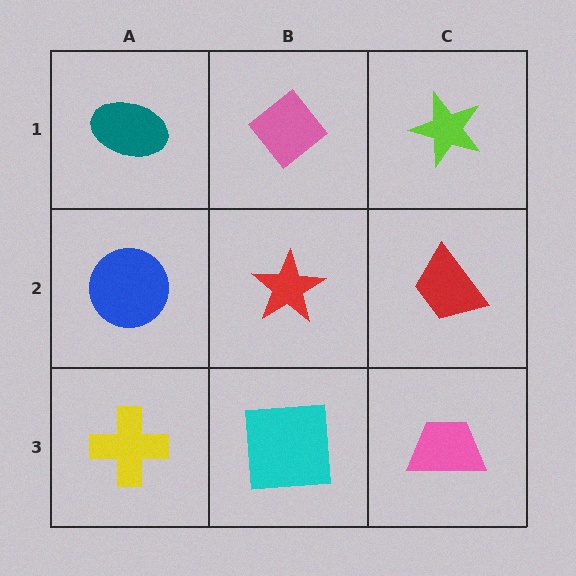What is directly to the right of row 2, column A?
A red star.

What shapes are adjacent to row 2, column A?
A teal ellipse (row 1, column A), a yellow cross (row 3, column A), a red star (row 2, column B).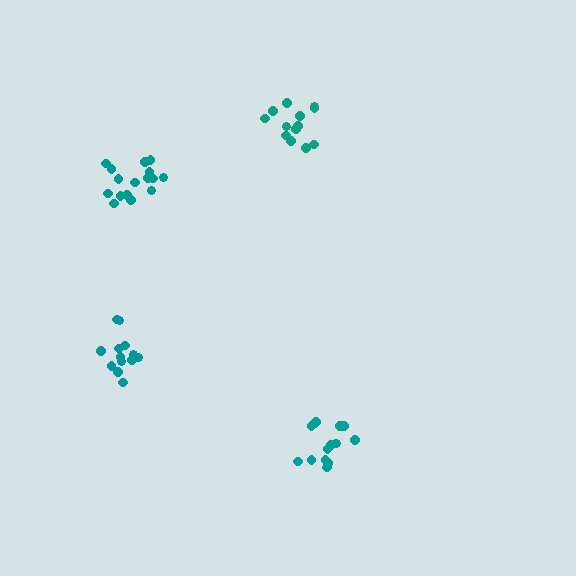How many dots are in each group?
Group 1: 13 dots, Group 2: 16 dots, Group 3: 13 dots, Group 4: 15 dots (57 total).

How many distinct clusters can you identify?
There are 4 distinct clusters.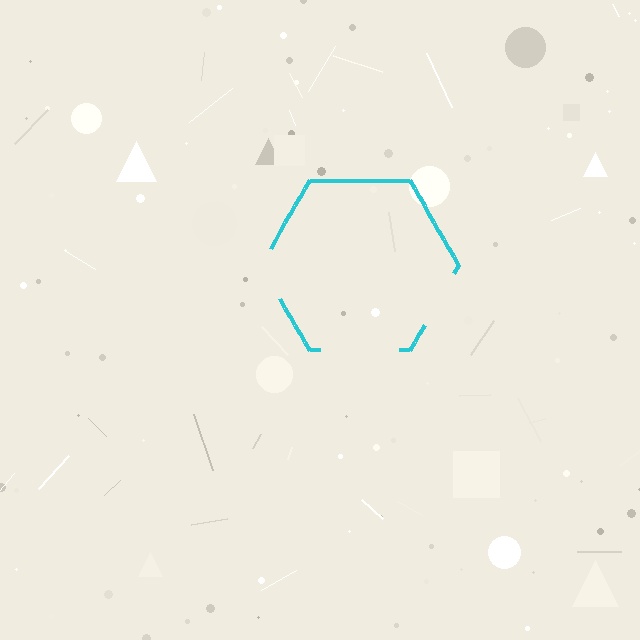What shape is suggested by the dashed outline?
The dashed outline suggests a hexagon.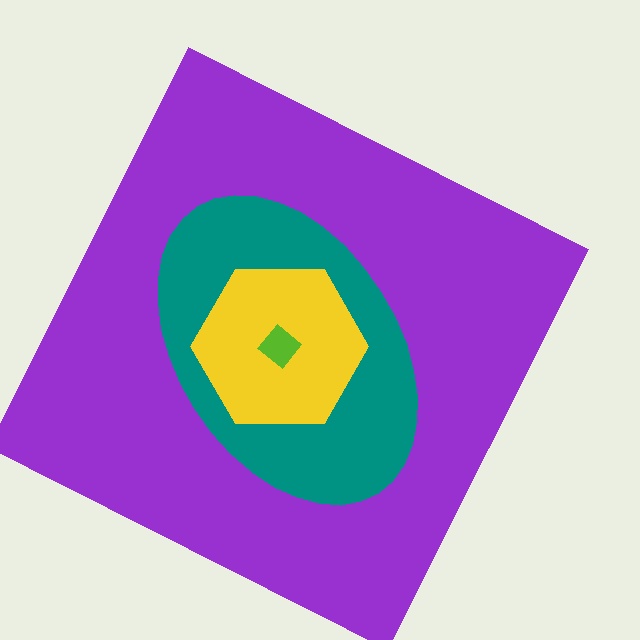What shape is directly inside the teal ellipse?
The yellow hexagon.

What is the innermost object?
The lime diamond.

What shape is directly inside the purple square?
The teal ellipse.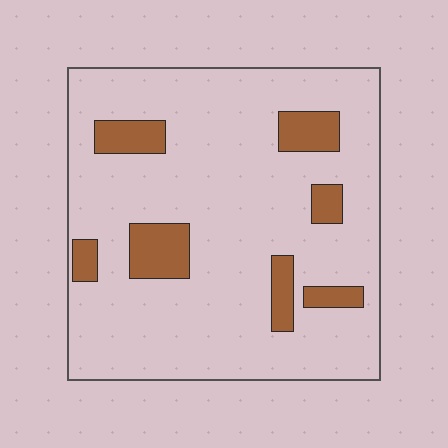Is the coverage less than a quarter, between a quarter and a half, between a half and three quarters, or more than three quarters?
Less than a quarter.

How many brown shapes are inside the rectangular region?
7.